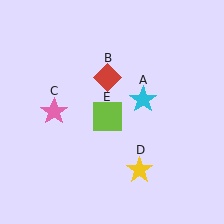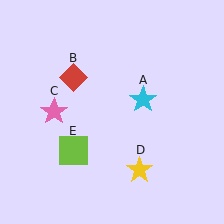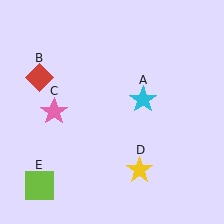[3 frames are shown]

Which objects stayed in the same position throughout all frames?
Cyan star (object A) and pink star (object C) and yellow star (object D) remained stationary.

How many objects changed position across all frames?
2 objects changed position: red diamond (object B), lime square (object E).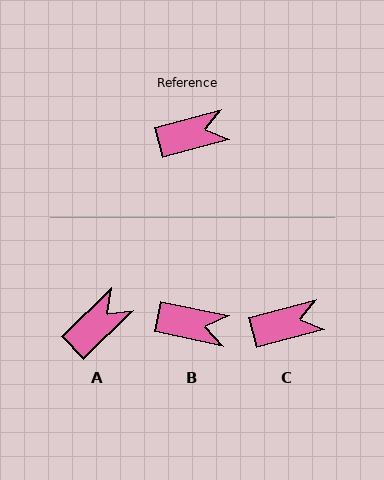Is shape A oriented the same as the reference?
No, it is off by about 29 degrees.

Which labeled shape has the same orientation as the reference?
C.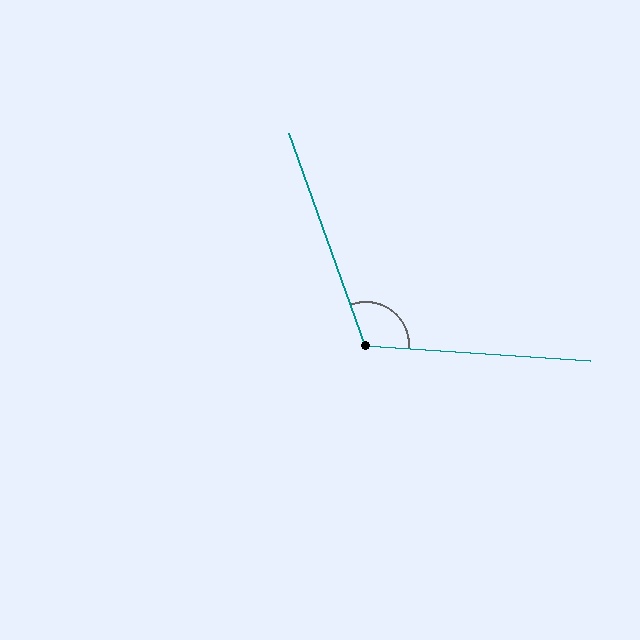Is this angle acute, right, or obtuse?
It is obtuse.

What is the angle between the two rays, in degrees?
Approximately 114 degrees.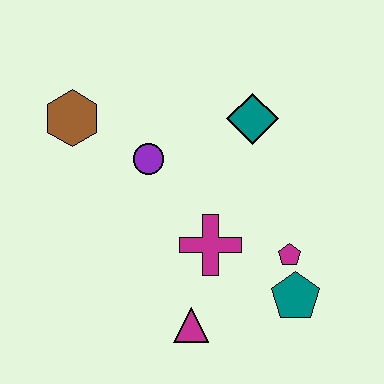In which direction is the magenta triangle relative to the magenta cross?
The magenta triangle is below the magenta cross.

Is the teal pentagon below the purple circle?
Yes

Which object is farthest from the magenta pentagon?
The brown hexagon is farthest from the magenta pentagon.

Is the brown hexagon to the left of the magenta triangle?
Yes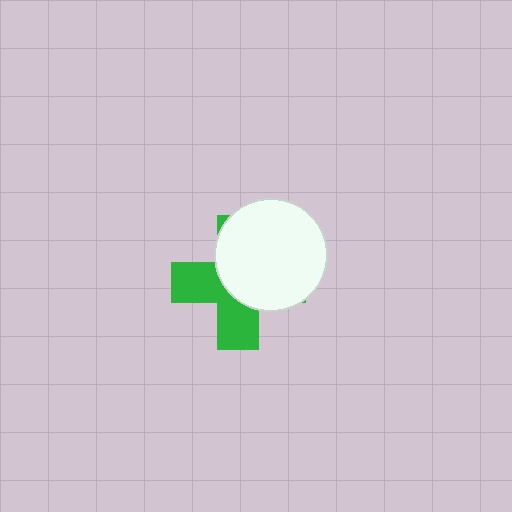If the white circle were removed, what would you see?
You would see the complete green cross.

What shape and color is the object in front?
The object in front is a white circle.